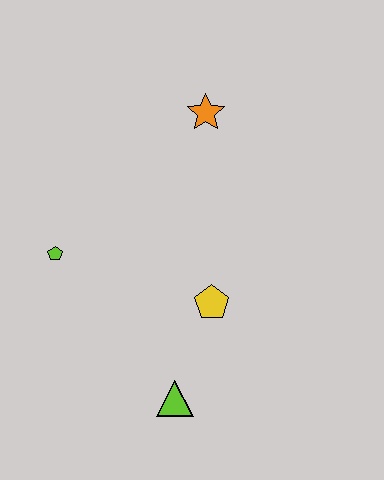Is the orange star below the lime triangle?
No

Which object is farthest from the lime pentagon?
The orange star is farthest from the lime pentagon.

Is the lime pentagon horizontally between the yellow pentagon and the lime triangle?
No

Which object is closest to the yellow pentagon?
The lime triangle is closest to the yellow pentagon.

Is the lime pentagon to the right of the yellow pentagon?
No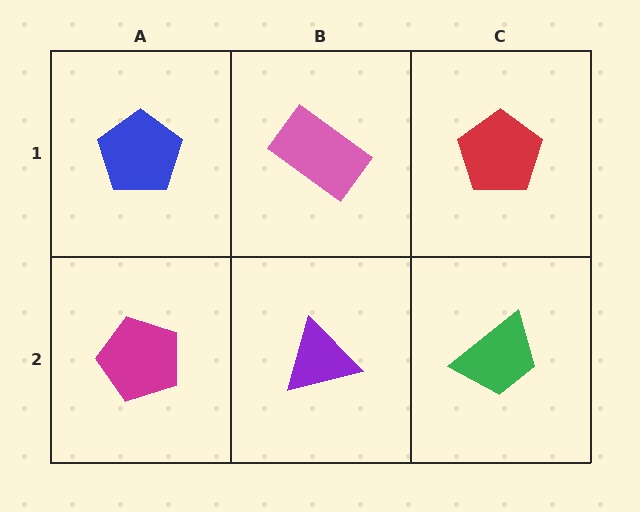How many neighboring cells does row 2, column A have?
2.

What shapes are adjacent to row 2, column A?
A blue pentagon (row 1, column A), a purple triangle (row 2, column B).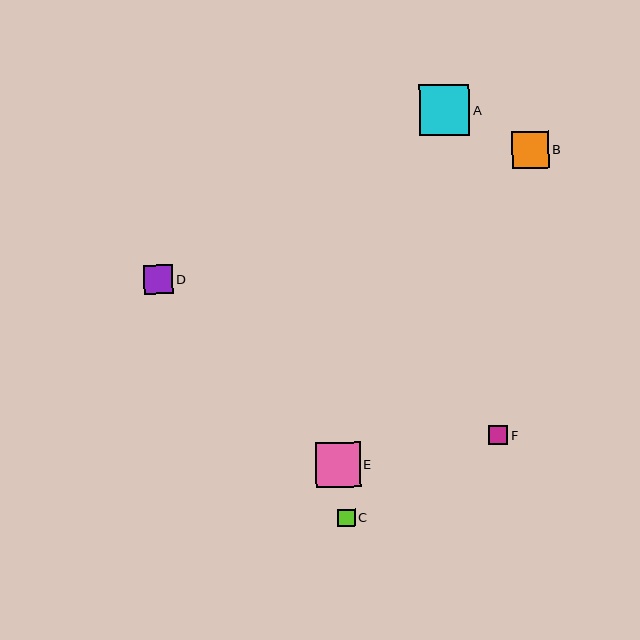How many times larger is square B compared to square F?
Square B is approximately 1.9 times the size of square F.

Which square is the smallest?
Square C is the smallest with a size of approximately 17 pixels.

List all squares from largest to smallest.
From largest to smallest: A, E, B, D, F, C.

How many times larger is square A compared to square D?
Square A is approximately 1.8 times the size of square D.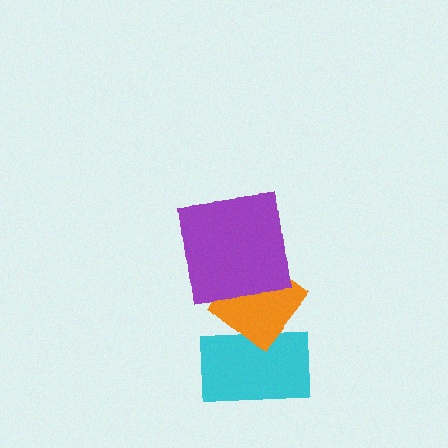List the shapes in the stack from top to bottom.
From top to bottom: the purple square, the orange diamond, the cyan rectangle.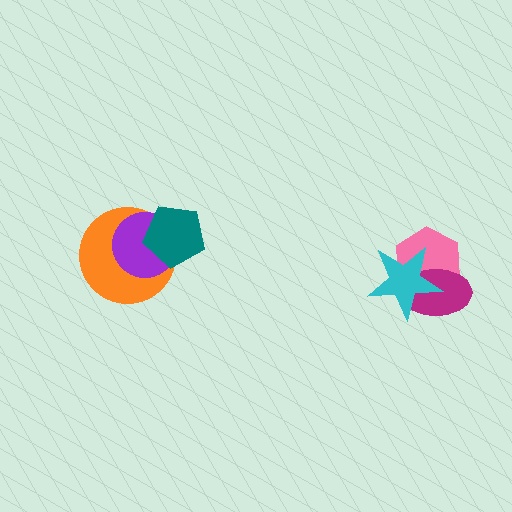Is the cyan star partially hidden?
No, no other shape covers it.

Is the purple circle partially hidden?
Yes, it is partially covered by another shape.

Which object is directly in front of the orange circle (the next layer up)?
The purple circle is directly in front of the orange circle.